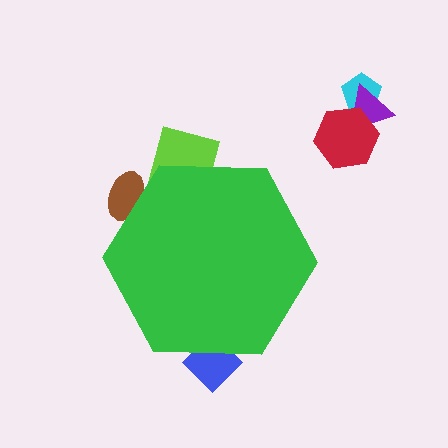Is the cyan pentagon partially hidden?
No, the cyan pentagon is fully visible.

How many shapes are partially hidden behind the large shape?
3 shapes are partially hidden.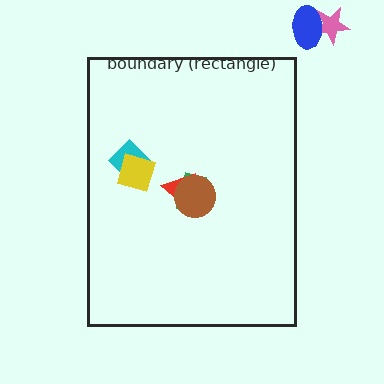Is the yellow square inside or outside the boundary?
Inside.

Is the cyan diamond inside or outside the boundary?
Inside.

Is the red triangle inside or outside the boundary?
Inside.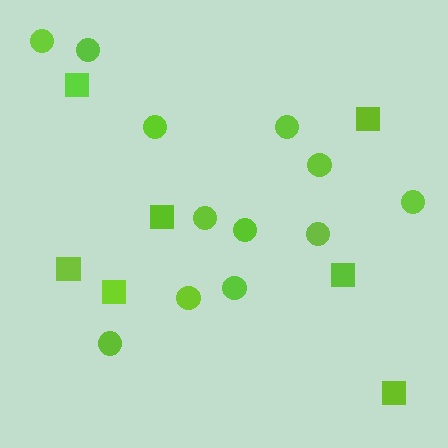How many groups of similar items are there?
There are 2 groups: one group of circles (12) and one group of squares (7).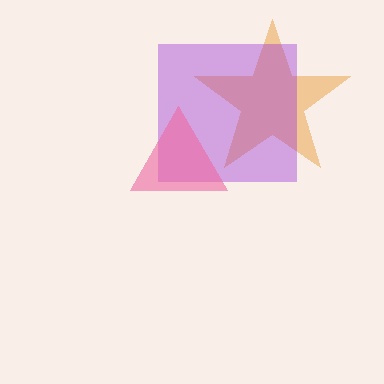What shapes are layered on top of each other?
The layered shapes are: an orange star, a purple square, a pink triangle.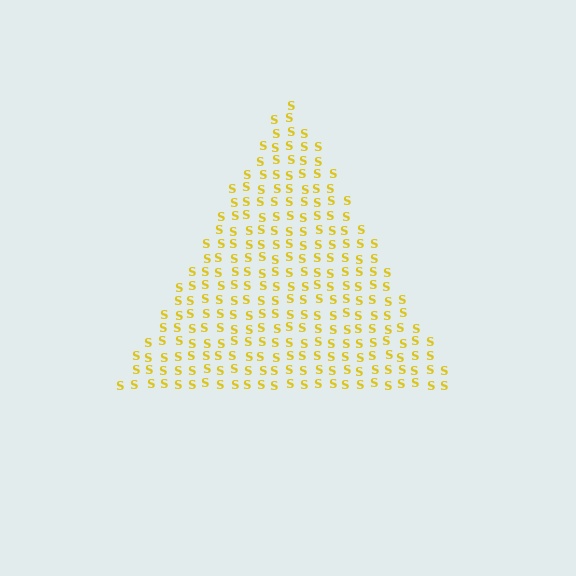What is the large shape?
The large shape is a triangle.